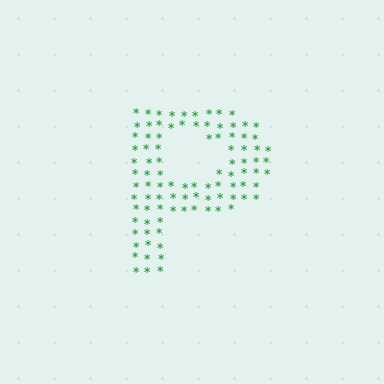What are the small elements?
The small elements are asterisks.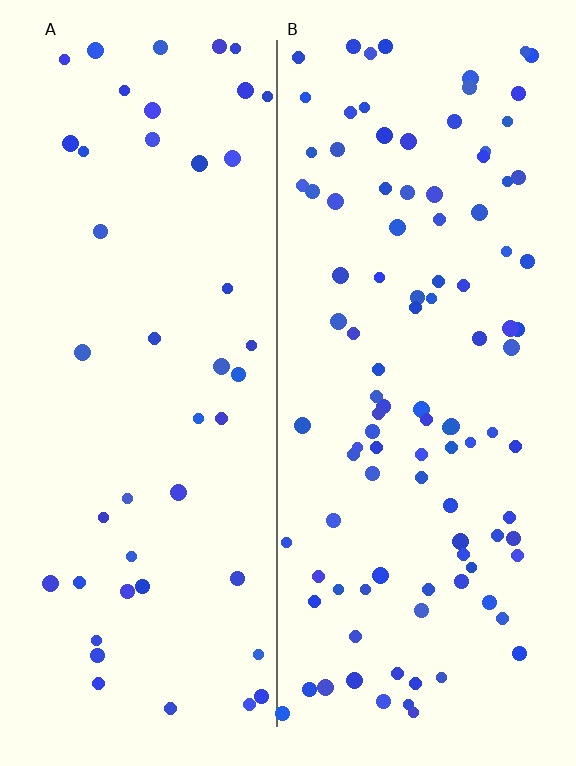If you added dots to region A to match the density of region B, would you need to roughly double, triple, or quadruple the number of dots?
Approximately double.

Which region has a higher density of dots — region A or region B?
B (the right).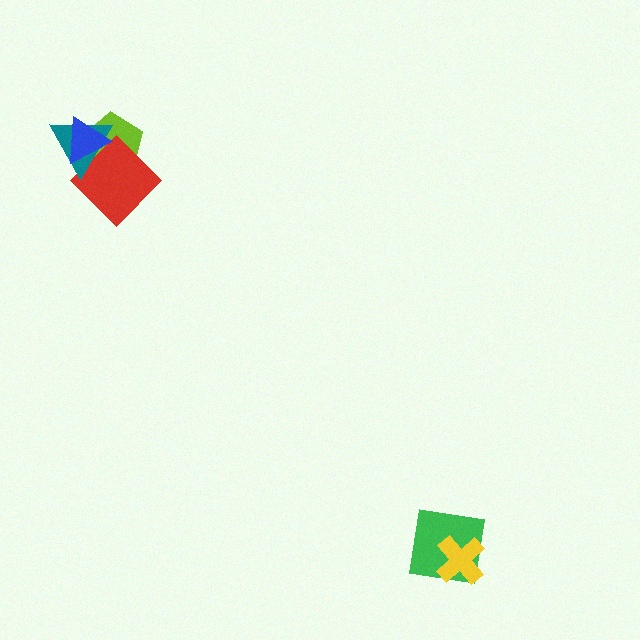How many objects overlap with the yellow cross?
1 object overlaps with the yellow cross.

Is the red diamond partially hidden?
Yes, it is partially covered by another shape.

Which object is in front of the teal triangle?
The blue triangle is in front of the teal triangle.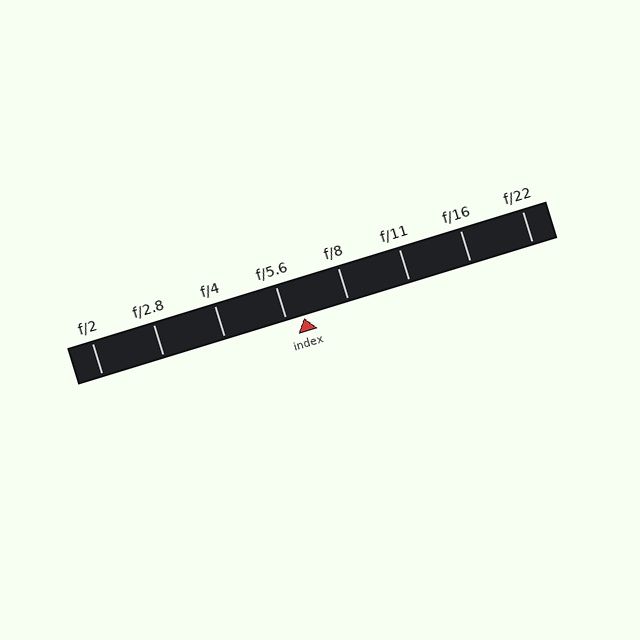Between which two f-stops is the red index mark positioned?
The index mark is between f/5.6 and f/8.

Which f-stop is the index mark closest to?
The index mark is closest to f/5.6.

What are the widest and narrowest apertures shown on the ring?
The widest aperture shown is f/2 and the narrowest is f/22.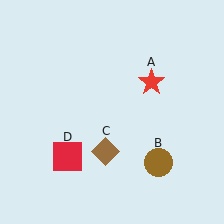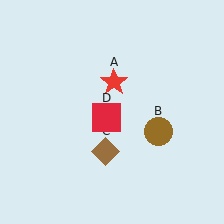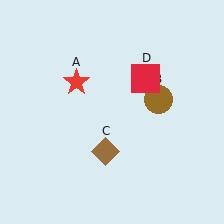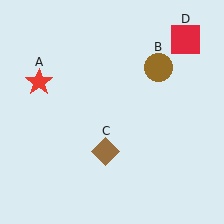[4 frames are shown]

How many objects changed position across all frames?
3 objects changed position: red star (object A), brown circle (object B), red square (object D).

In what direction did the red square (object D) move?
The red square (object D) moved up and to the right.